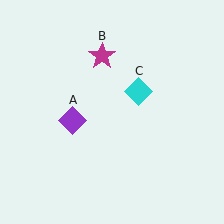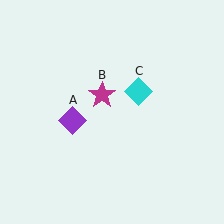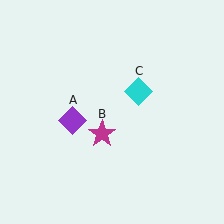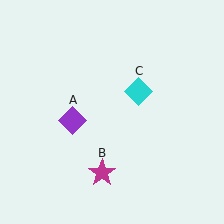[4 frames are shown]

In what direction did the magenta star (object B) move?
The magenta star (object B) moved down.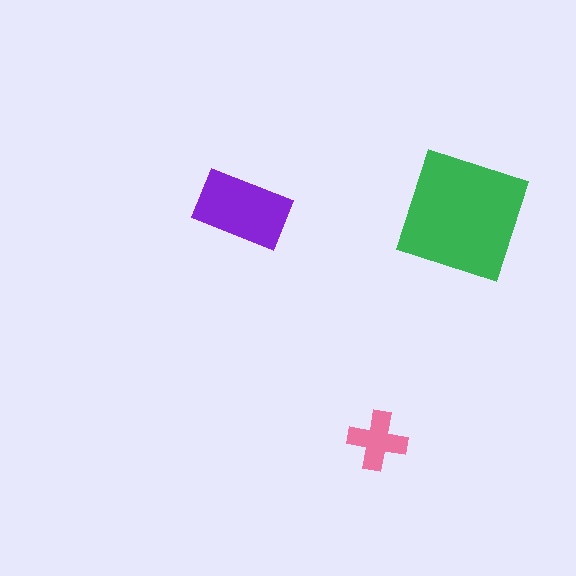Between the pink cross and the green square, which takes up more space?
The green square.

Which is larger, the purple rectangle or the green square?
The green square.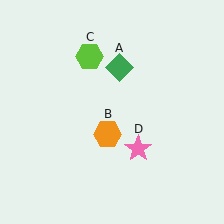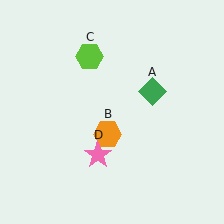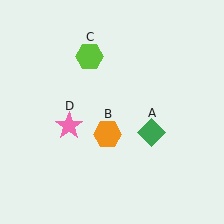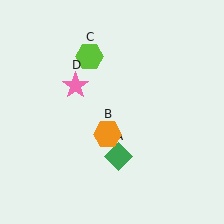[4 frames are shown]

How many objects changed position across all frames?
2 objects changed position: green diamond (object A), pink star (object D).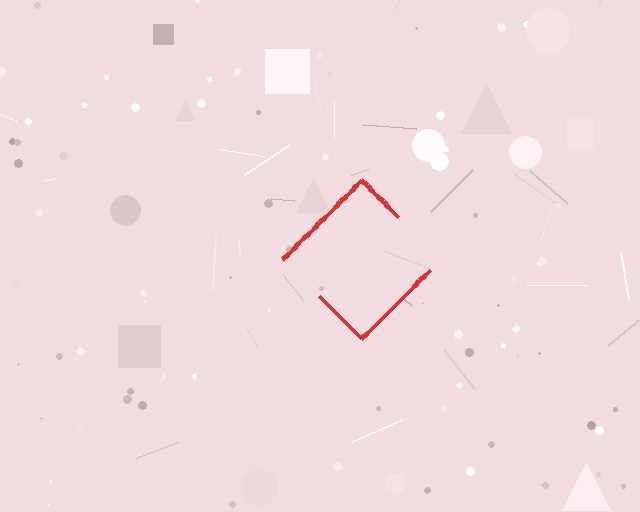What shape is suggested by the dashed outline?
The dashed outline suggests a diamond.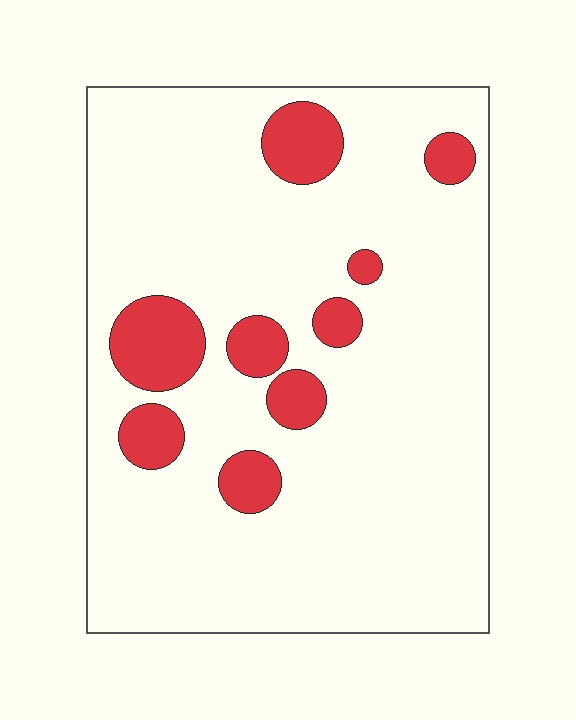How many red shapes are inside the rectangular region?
9.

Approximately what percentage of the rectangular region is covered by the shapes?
Approximately 15%.